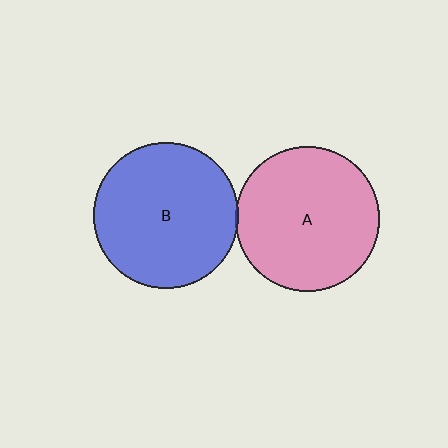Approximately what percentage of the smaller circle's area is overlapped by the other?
Approximately 5%.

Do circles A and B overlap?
Yes.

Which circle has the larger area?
Circle B (blue).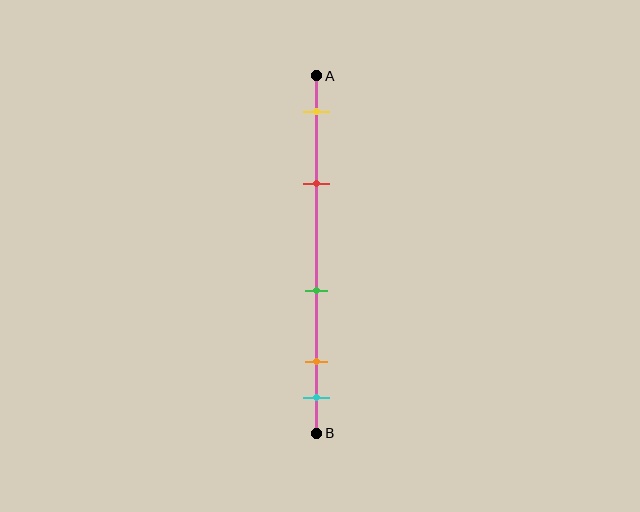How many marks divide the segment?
There are 5 marks dividing the segment.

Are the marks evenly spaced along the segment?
No, the marks are not evenly spaced.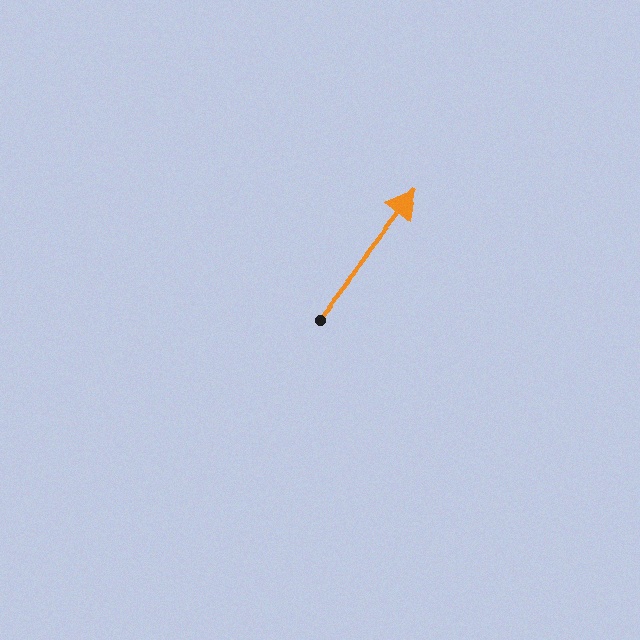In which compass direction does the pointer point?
Northeast.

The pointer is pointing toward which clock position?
Roughly 1 o'clock.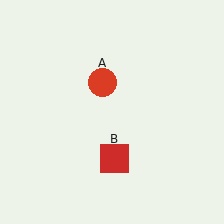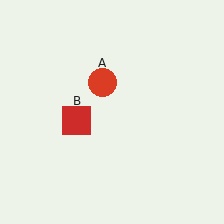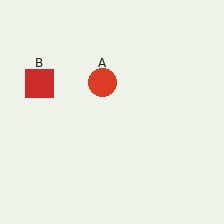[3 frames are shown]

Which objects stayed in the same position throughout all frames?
Red circle (object A) remained stationary.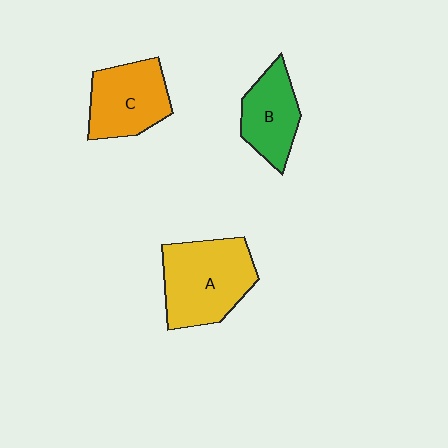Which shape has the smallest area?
Shape B (green).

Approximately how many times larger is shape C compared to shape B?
Approximately 1.2 times.